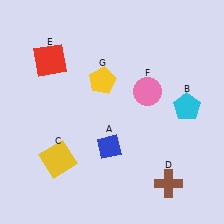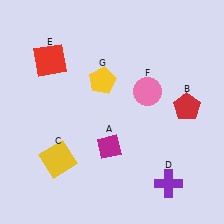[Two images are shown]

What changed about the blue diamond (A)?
In Image 1, A is blue. In Image 2, it changed to magenta.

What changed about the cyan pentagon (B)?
In Image 1, B is cyan. In Image 2, it changed to red.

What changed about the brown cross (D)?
In Image 1, D is brown. In Image 2, it changed to purple.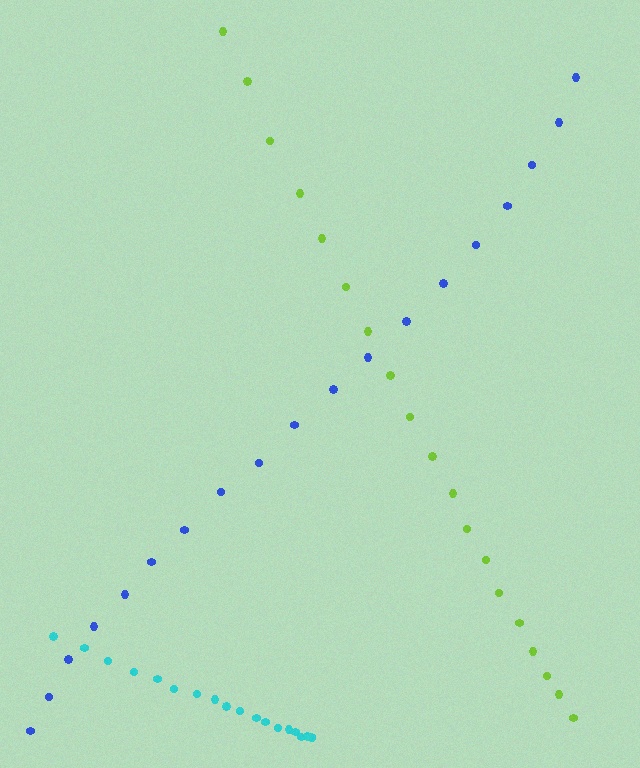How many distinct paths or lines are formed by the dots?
There are 3 distinct paths.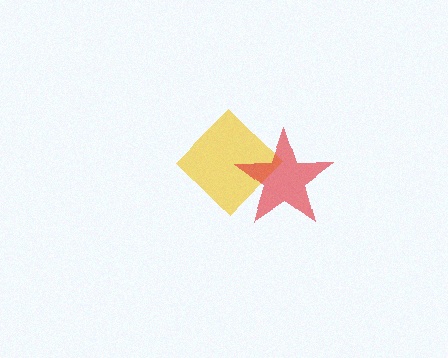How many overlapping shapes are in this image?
There are 2 overlapping shapes in the image.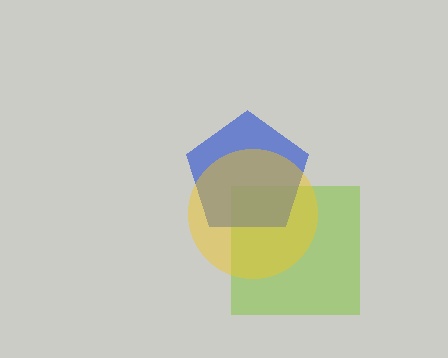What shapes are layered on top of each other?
The layered shapes are: a lime square, a blue pentagon, a yellow circle.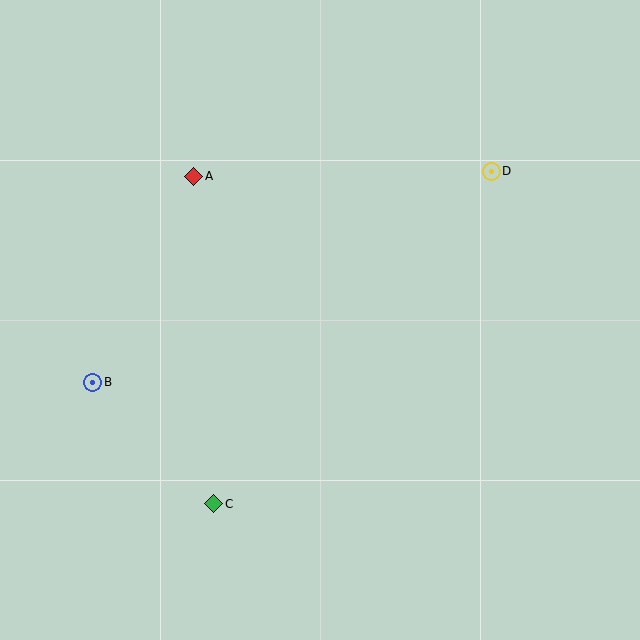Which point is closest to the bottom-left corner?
Point C is closest to the bottom-left corner.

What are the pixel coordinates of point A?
Point A is at (194, 176).